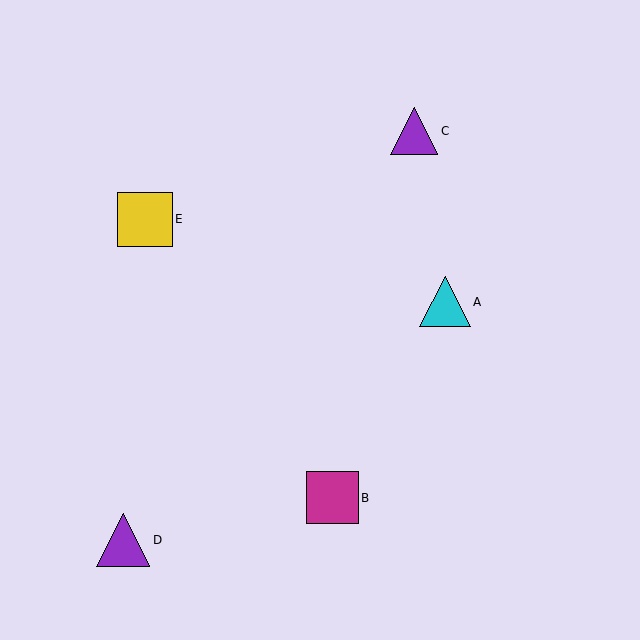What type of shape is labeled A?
Shape A is a cyan triangle.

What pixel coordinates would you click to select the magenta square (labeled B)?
Click at (332, 498) to select the magenta square B.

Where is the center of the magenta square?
The center of the magenta square is at (332, 498).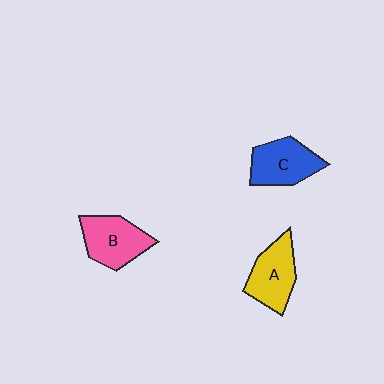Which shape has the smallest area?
Shape A (yellow).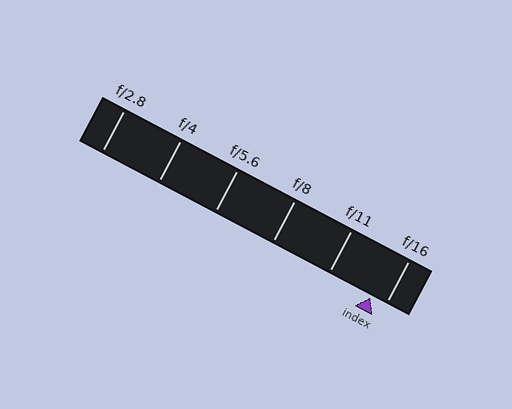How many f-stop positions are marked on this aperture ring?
There are 6 f-stop positions marked.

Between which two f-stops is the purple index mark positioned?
The index mark is between f/11 and f/16.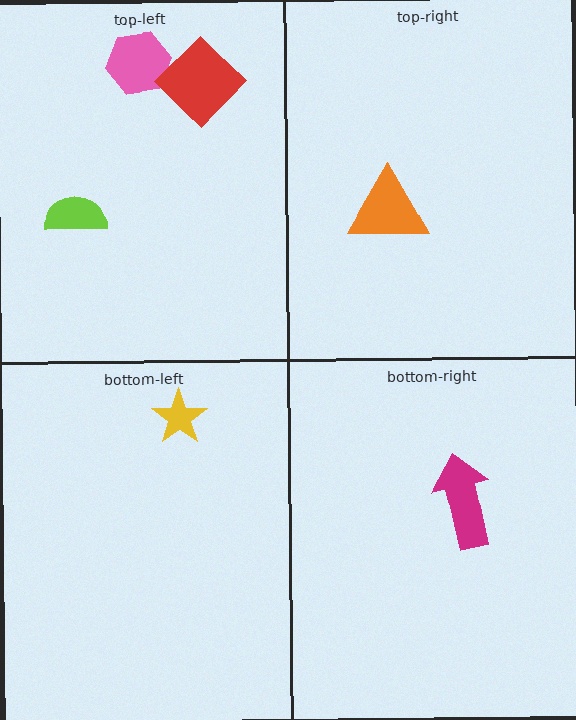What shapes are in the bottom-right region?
The magenta arrow.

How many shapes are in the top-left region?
3.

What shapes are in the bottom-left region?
The yellow star.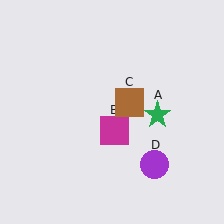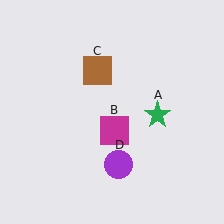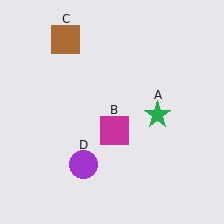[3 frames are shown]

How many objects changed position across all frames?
2 objects changed position: brown square (object C), purple circle (object D).